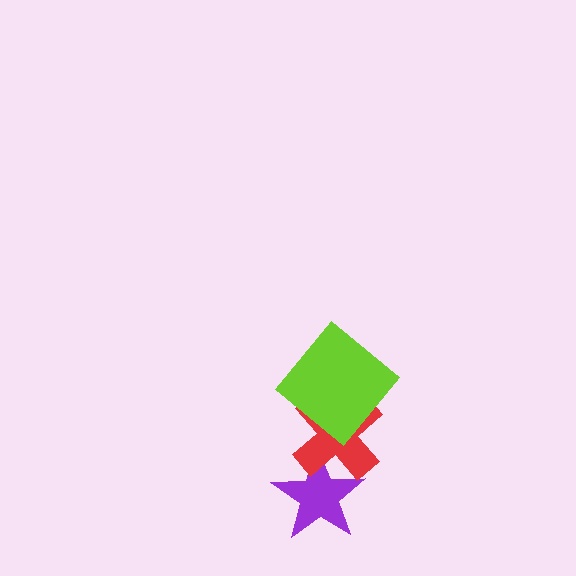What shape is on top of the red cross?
The lime diamond is on top of the red cross.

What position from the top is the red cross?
The red cross is 2nd from the top.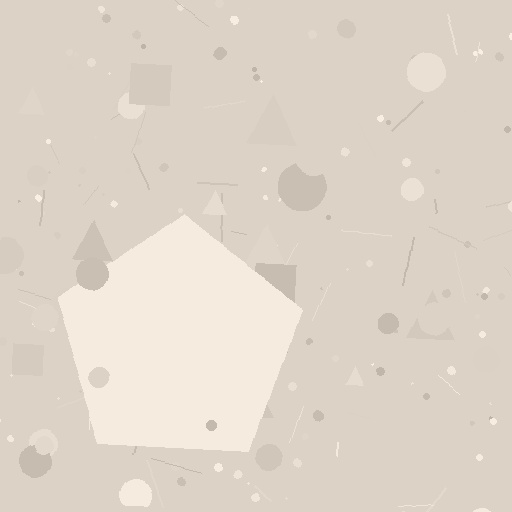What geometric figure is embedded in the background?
A pentagon is embedded in the background.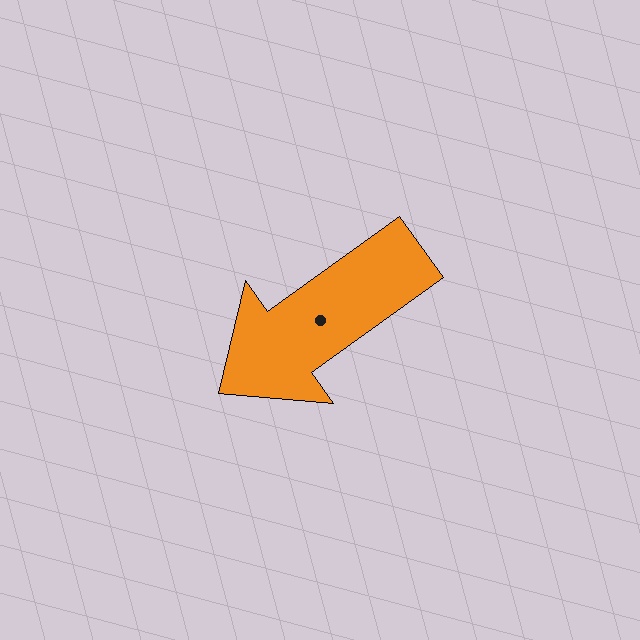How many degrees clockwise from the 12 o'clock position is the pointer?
Approximately 234 degrees.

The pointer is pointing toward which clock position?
Roughly 8 o'clock.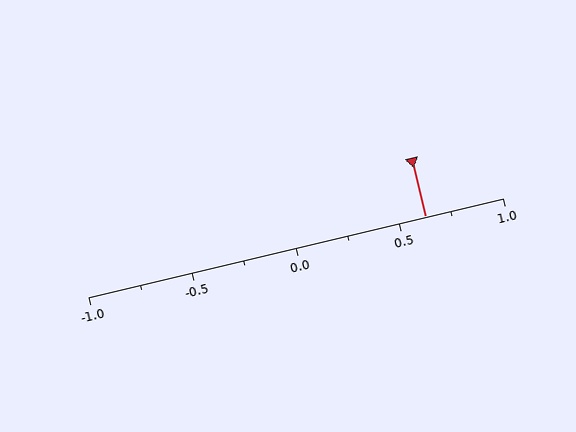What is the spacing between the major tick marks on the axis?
The major ticks are spaced 0.5 apart.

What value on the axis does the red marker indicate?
The marker indicates approximately 0.62.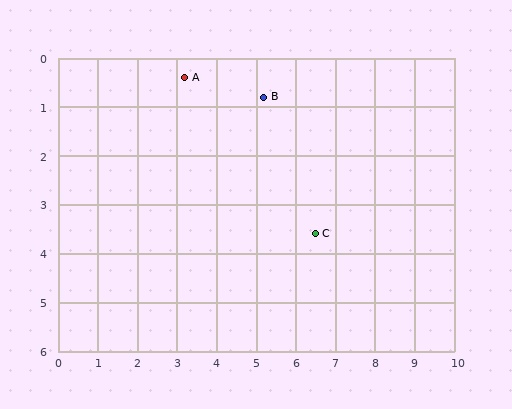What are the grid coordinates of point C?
Point C is at approximately (6.5, 3.6).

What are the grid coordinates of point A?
Point A is at approximately (3.2, 0.4).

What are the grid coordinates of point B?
Point B is at approximately (5.2, 0.8).